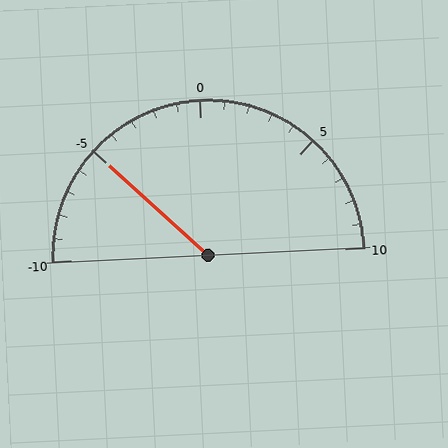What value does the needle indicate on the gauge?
The needle indicates approximately -5.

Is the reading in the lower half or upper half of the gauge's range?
The reading is in the lower half of the range (-10 to 10).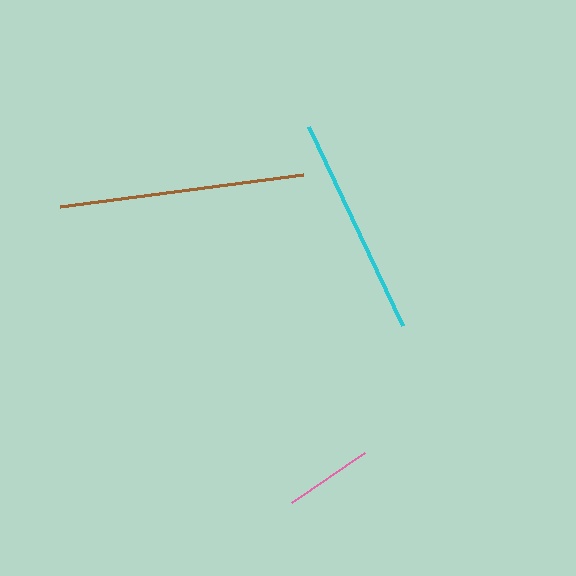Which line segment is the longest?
The brown line is the longest at approximately 245 pixels.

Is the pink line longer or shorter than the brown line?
The brown line is longer than the pink line.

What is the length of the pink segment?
The pink segment is approximately 88 pixels long.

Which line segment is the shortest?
The pink line is the shortest at approximately 88 pixels.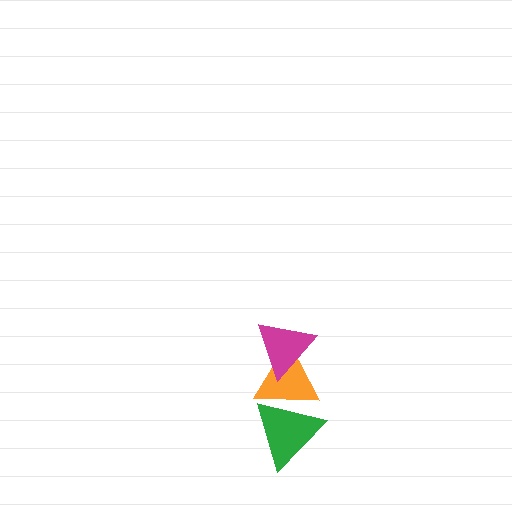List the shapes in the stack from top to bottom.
From top to bottom: the magenta triangle, the orange triangle, the green triangle.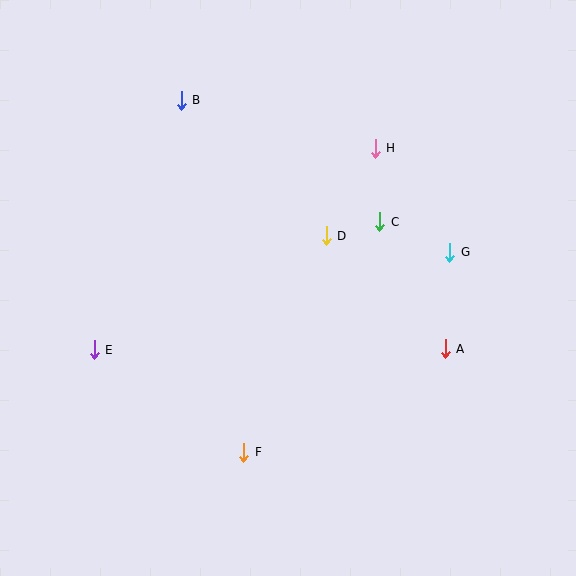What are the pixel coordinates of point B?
Point B is at (181, 100).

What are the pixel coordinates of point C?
Point C is at (380, 222).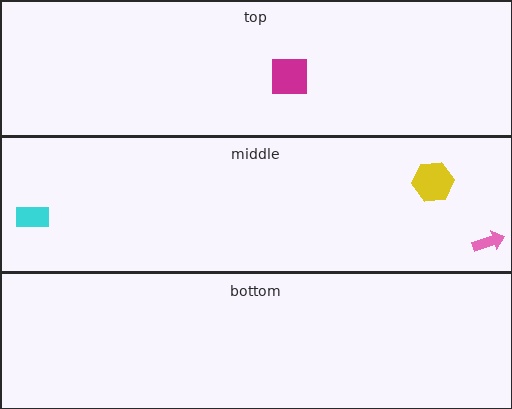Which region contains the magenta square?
The top region.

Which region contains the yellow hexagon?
The middle region.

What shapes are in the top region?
The magenta square.